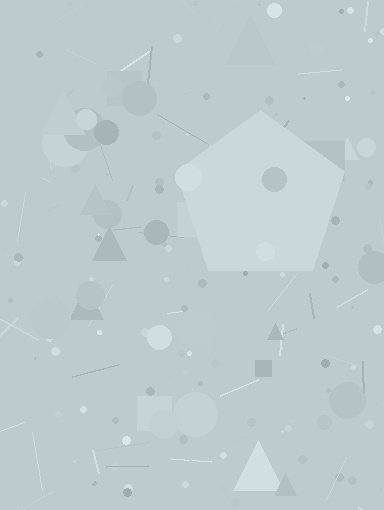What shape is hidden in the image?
A pentagon is hidden in the image.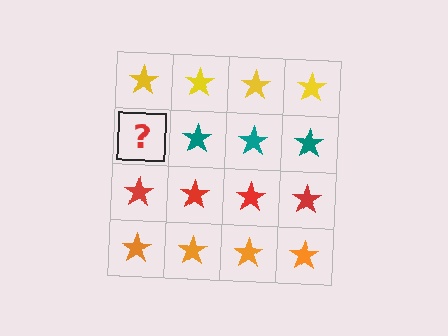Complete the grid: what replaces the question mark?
The question mark should be replaced with a teal star.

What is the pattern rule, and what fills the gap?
The rule is that each row has a consistent color. The gap should be filled with a teal star.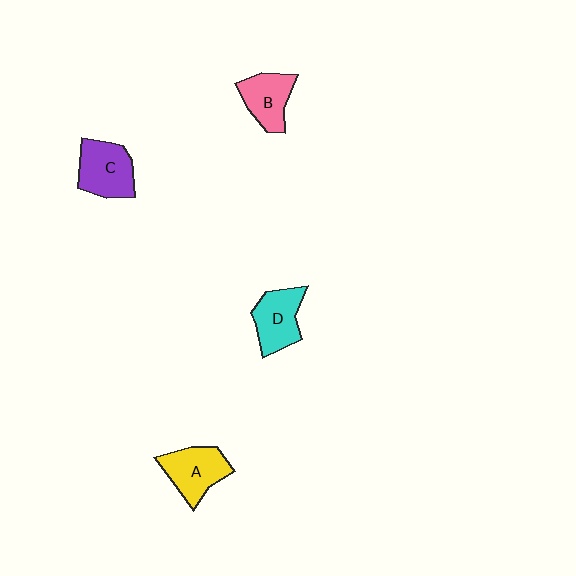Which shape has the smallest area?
Shape B (pink).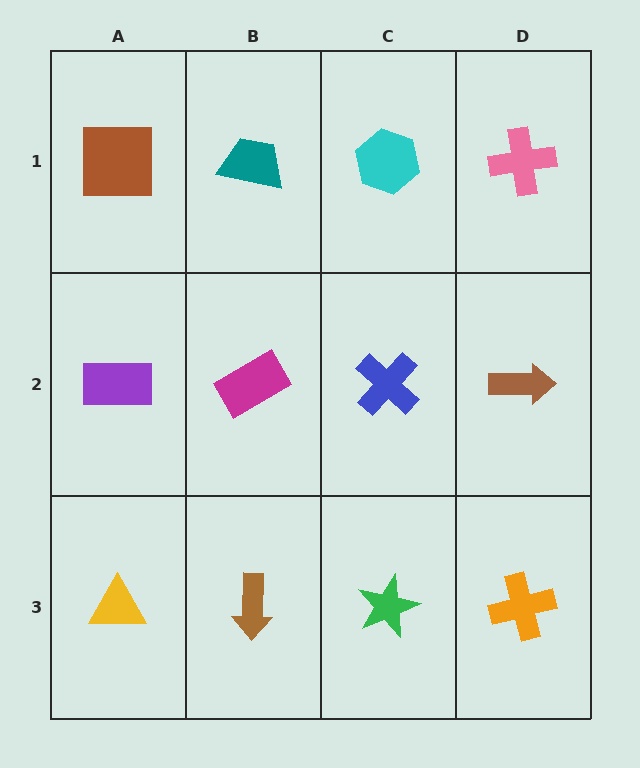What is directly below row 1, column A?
A purple rectangle.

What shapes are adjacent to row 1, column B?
A magenta rectangle (row 2, column B), a brown square (row 1, column A), a cyan hexagon (row 1, column C).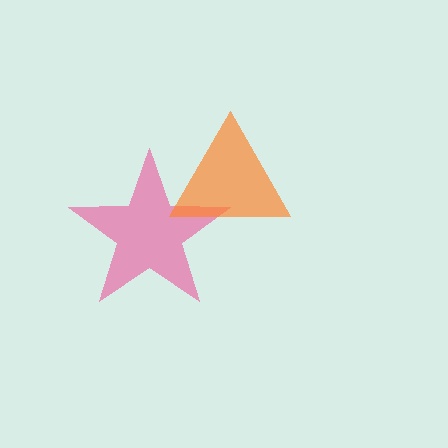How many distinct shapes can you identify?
There are 2 distinct shapes: a pink star, an orange triangle.